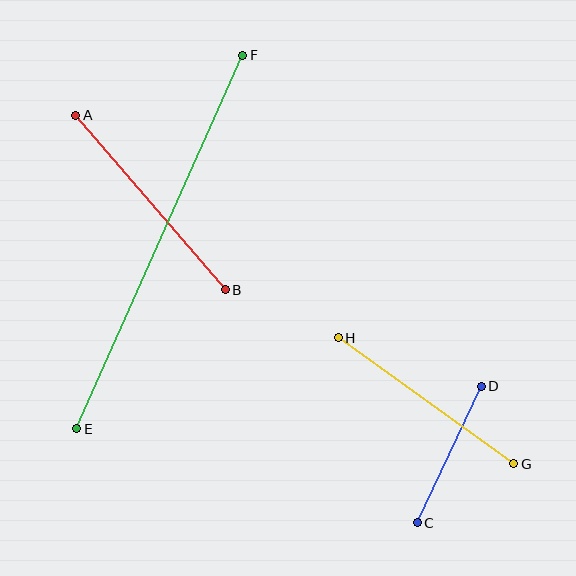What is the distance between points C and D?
The distance is approximately 151 pixels.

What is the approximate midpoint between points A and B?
The midpoint is at approximately (150, 203) pixels.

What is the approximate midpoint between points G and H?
The midpoint is at approximately (426, 401) pixels.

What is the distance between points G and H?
The distance is approximately 216 pixels.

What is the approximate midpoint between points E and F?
The midpoint is at approximately (160, 242) pixels.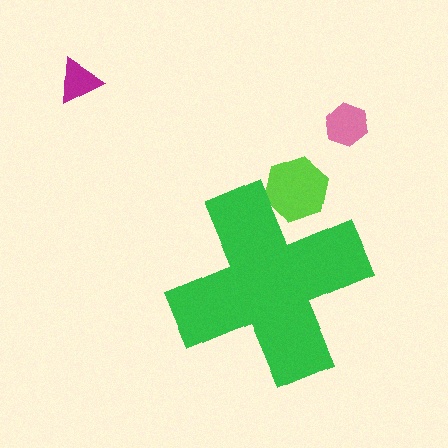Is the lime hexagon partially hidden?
Yes, the lime hexagon is partially hidden behind the green cross.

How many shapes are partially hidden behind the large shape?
2 shapes are partially hidden.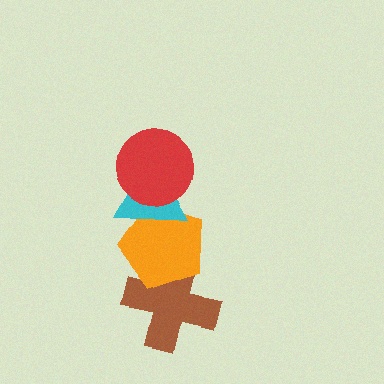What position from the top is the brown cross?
The brown cross is 4th from the top.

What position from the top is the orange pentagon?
The orange pentagon is 3rd from the top.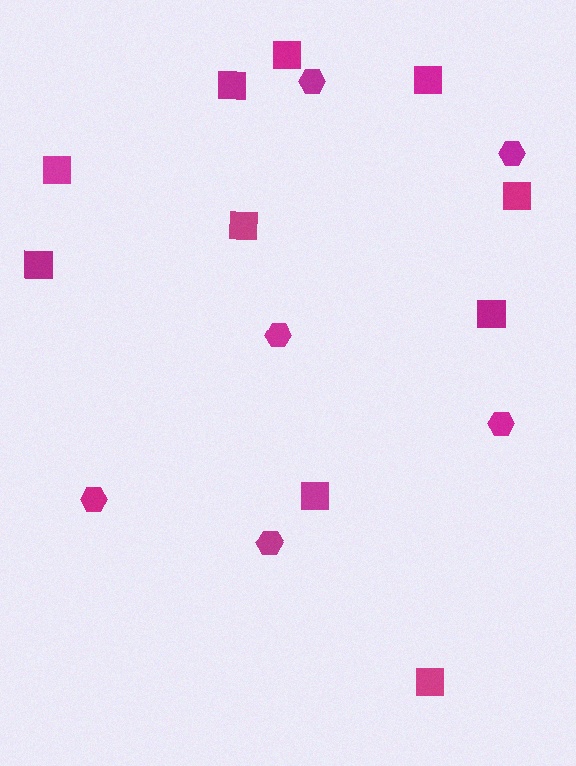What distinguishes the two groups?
There are 2 groups: one group of squares (10) and one group of hexagons (6).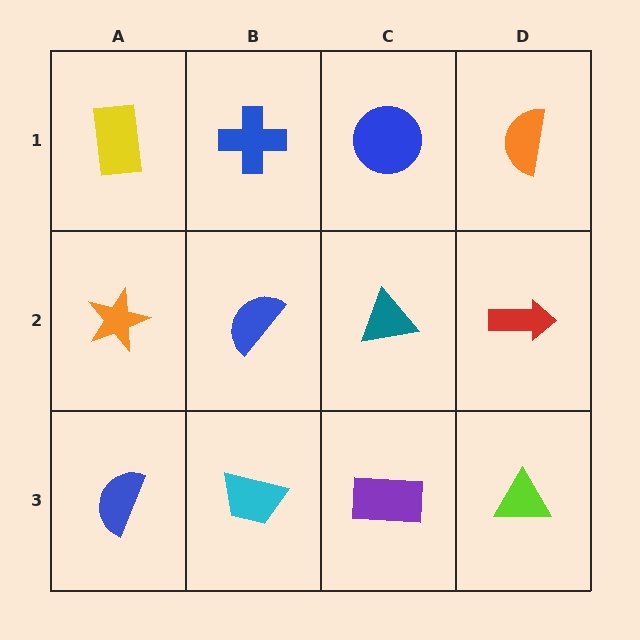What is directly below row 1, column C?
A teal triangle.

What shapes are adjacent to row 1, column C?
A teal triangle (row 2, column C), a blue cross (row 1, column B), an orange semicircle (row 1, column D).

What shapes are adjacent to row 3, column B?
A blue semicircle (row 2, column B), a blue semicircle (row 3, column A), a purple rectangle (row 3, column C).